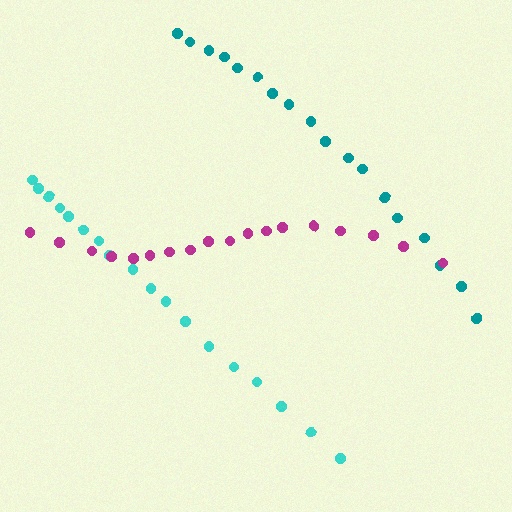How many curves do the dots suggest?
There are 3 distinct paths.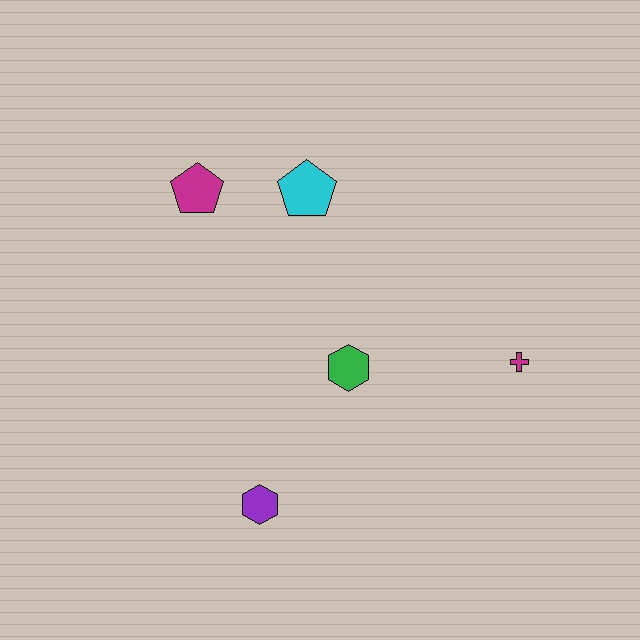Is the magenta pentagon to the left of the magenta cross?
Yes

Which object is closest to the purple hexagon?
The green hexagon is closest to the purple hexagon.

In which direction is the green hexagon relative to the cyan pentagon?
The green hexagon is below the cyan pentagon.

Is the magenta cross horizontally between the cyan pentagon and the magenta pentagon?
No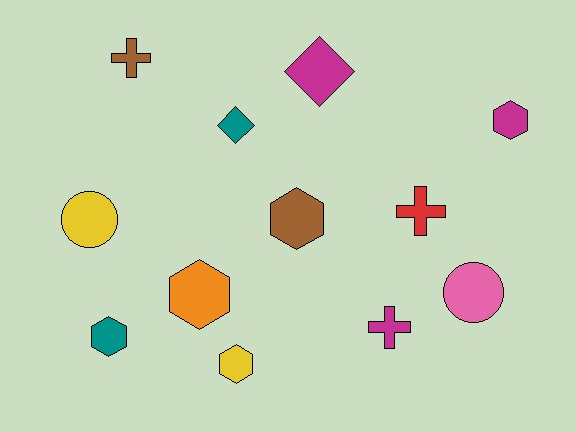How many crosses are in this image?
There are 3 crosses.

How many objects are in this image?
There are 12 objects.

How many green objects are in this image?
There are no green objects.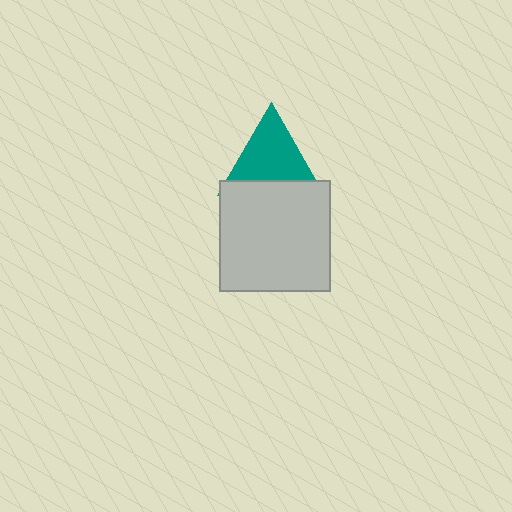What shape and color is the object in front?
The object in front is a light gray square.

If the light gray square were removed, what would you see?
You would see the complete teal triangle.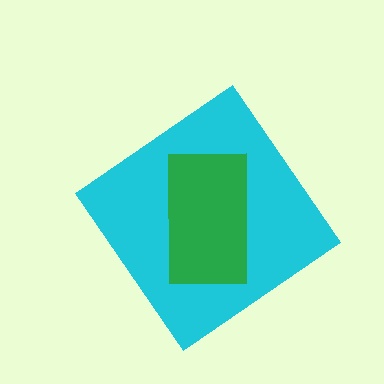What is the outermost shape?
The cyan diamond.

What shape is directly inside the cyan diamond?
The green rectangle.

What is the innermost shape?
The green rectangle.